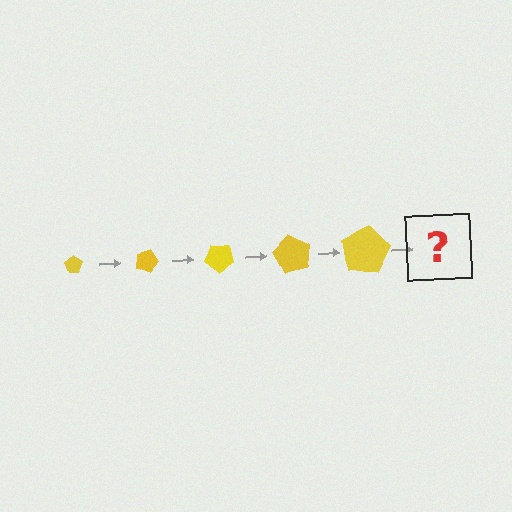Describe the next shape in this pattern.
It should be a pentagon, larger than the previous one and rotated 100 degrees from the start.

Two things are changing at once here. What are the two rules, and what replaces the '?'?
The two rules are that the pentagon grows larger each step and it rotates 20 degrees each step. The '?' should be a pentagon, larger than the previous one and rotated 100 degrees from the start.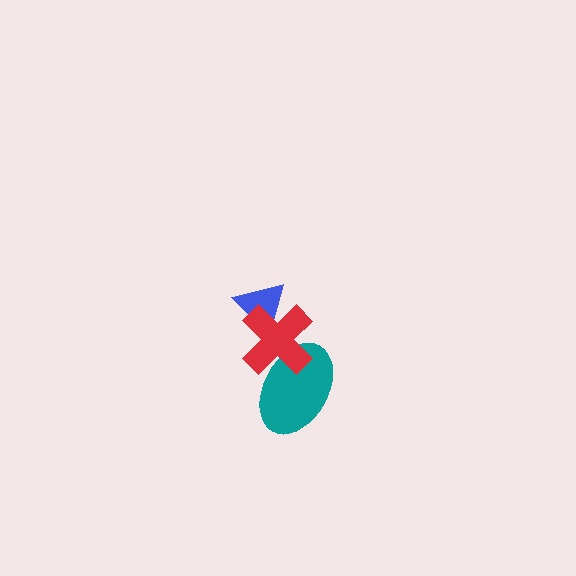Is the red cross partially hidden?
No, no other shape covers it.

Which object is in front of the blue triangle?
The red cross is in front of the blue triangle.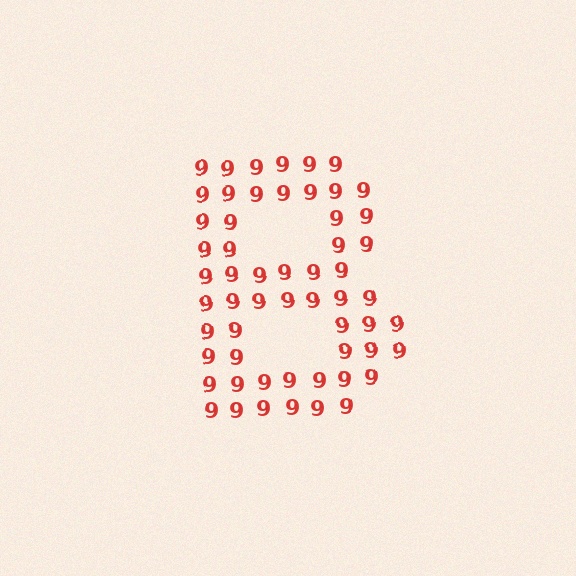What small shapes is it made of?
It is made of small digit 9's.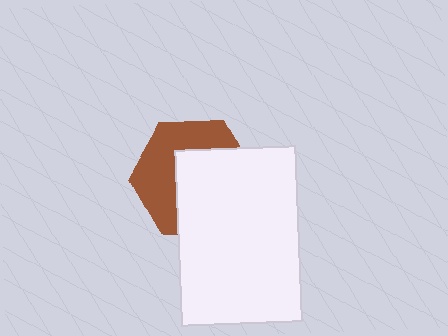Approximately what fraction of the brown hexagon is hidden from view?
Roughly 53% of the brown hexagon is hidden behind the white rectangle.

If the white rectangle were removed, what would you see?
You would see the complete brown hexagon.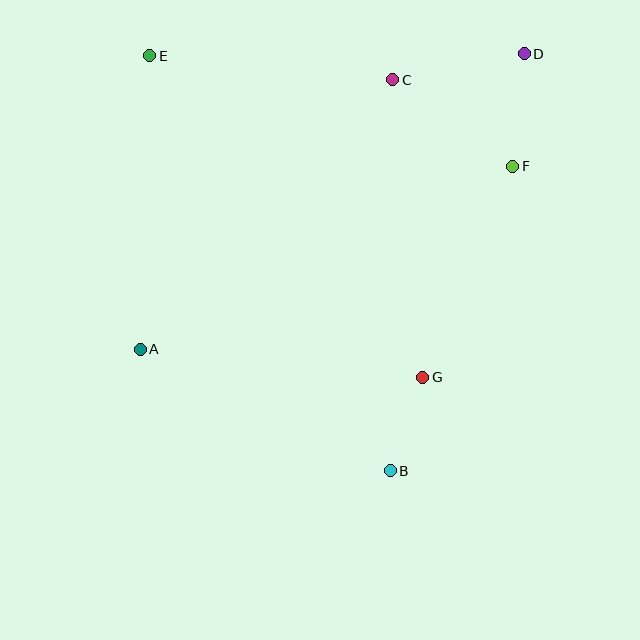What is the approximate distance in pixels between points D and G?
The distance between D and G is approximately 339 pixels.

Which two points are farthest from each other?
Points A and D are farthest from each other.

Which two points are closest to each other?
Points B and G are closest to each other.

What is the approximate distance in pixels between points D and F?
The distance between D and F is approximately 113 pixels.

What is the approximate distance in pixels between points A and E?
The distance between A and E is approximately 294 pixels.